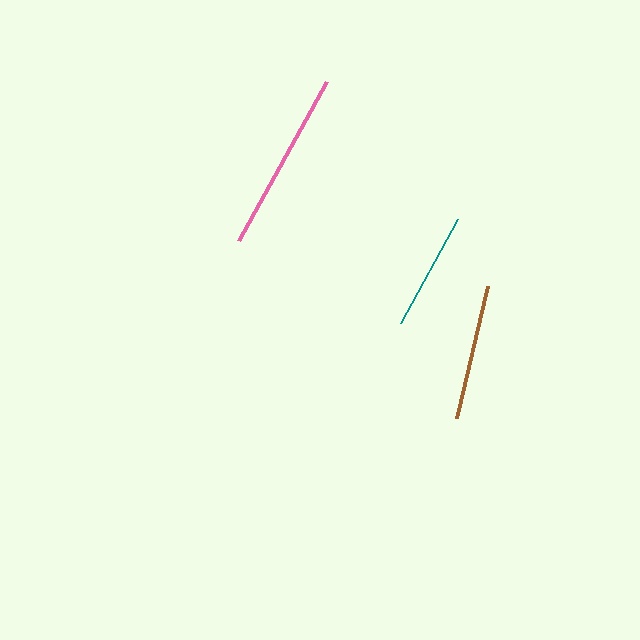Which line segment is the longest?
The pink line is the longest at approximately 182 pixels.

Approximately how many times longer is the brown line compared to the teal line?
The brown line is approximately 1.2 times the length of the teal line.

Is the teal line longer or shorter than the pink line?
The pink line is longer than the teal line.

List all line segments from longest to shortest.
From longest to shortest: pink, brown, teal.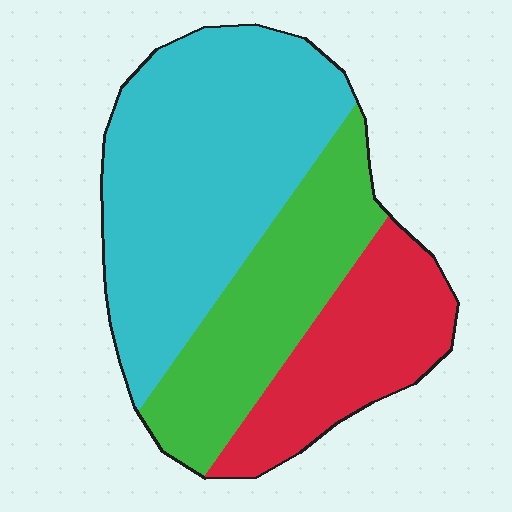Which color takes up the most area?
Cyan, at roughly 50%.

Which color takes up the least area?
Red, at roughly 25%.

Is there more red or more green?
Green.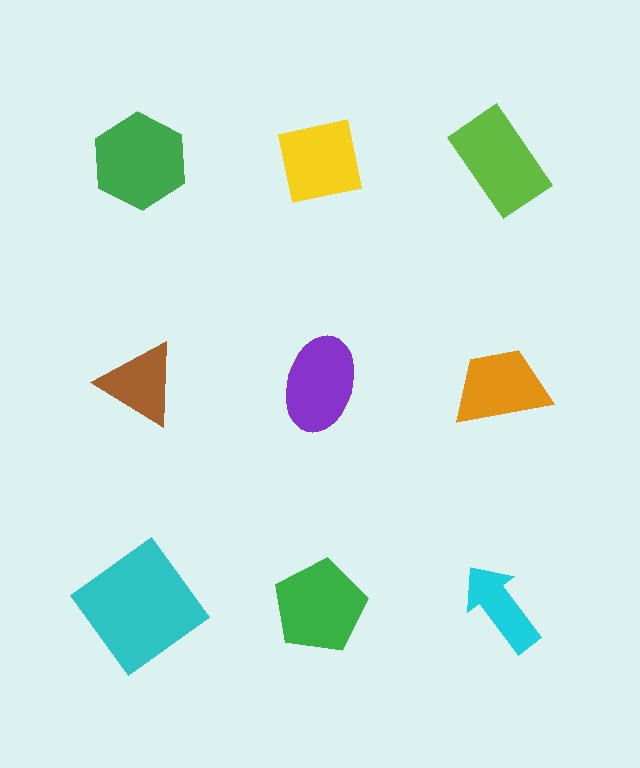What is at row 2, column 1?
A brown triangle.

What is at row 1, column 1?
A green hexagon.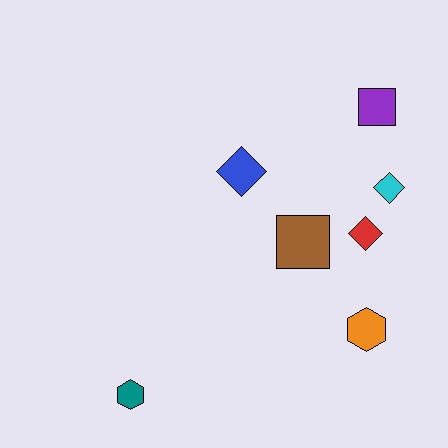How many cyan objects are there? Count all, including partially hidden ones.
There is 1 cyan object.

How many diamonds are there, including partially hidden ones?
There are 3 diamonds.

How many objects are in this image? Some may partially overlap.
There are 7 objects.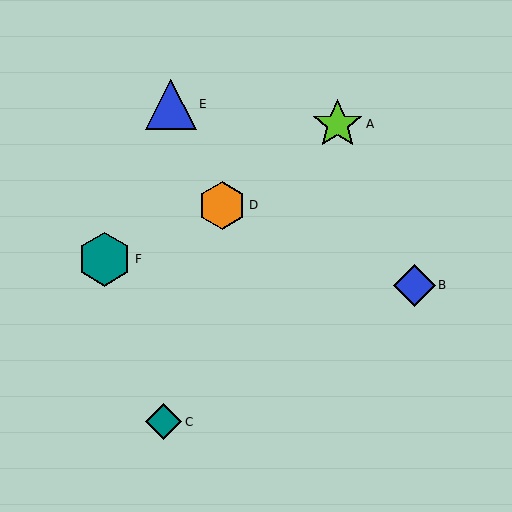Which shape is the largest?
The teal hexagon (labeled F) is the largest.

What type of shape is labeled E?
Shape E is a blue triangle.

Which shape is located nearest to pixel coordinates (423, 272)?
The blue diamond (labeled B) at (415, 285) is nearest to that location.